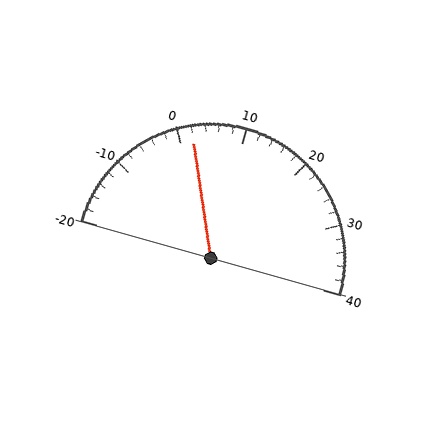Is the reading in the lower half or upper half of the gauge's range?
The reading is in the lower half of the range (-20 to 40).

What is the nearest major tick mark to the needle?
The nearest major tick mark is 0.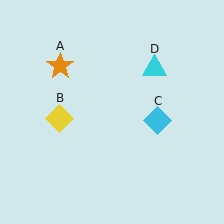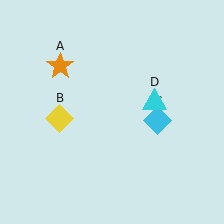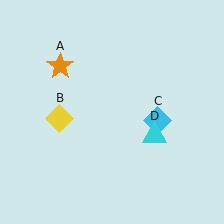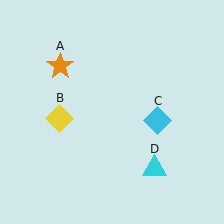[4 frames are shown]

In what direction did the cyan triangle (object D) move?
The cyan triangle (object D) moved down.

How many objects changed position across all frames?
1 object changed position: cyan triangle (object D).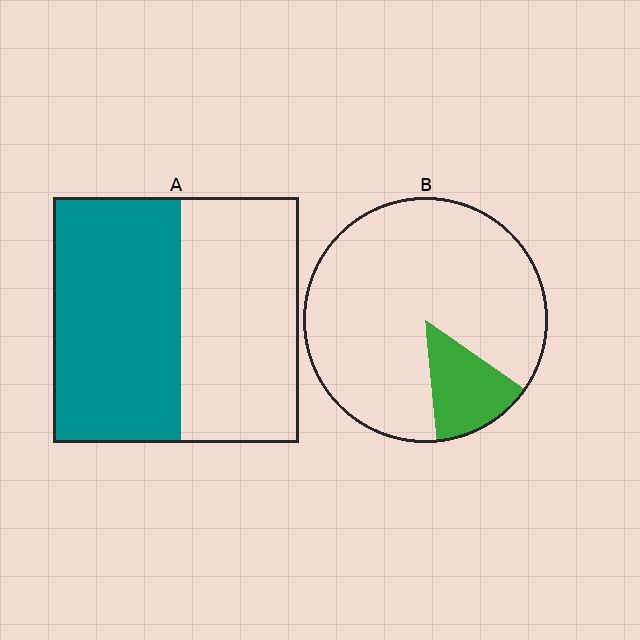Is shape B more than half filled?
No.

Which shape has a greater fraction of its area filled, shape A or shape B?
Shape A.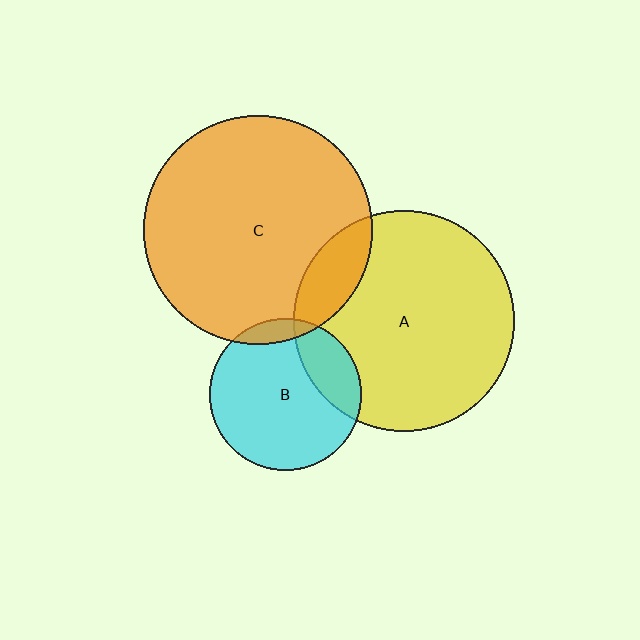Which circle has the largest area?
Circle C (orange).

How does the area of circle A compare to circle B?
Approximately 2.1 times.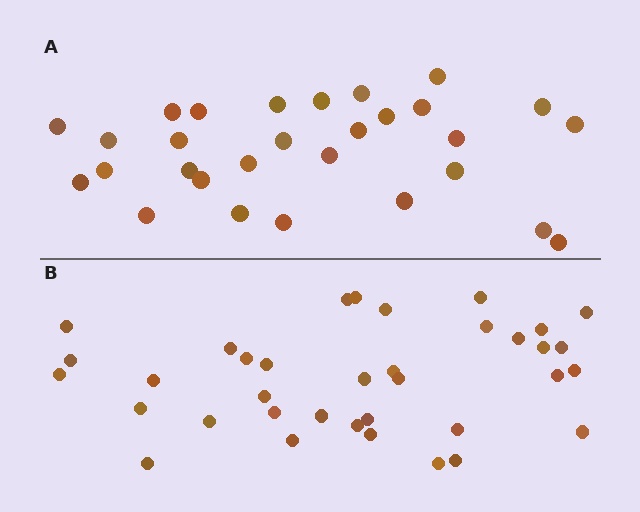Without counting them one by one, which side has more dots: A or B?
Region B (the bottom region) has more dots.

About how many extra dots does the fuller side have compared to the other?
Region B has roughly 8 or so more dots than region A.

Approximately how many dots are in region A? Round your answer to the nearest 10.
About 30 dots. (The exact count is 29, which rounds to 30.)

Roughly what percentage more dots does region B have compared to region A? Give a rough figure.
About 25% more.